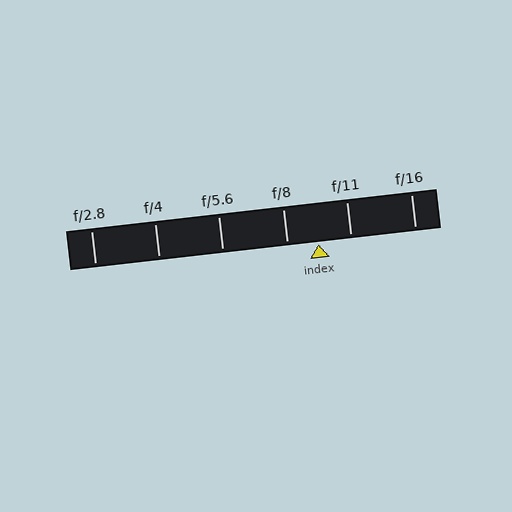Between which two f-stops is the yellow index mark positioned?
The index mark is between f/8 and f/11.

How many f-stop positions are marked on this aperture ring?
There are 6 f-stop positions marked.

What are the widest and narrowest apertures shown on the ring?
The widest aperture shown is f/2.8 and the narrowest is f/16.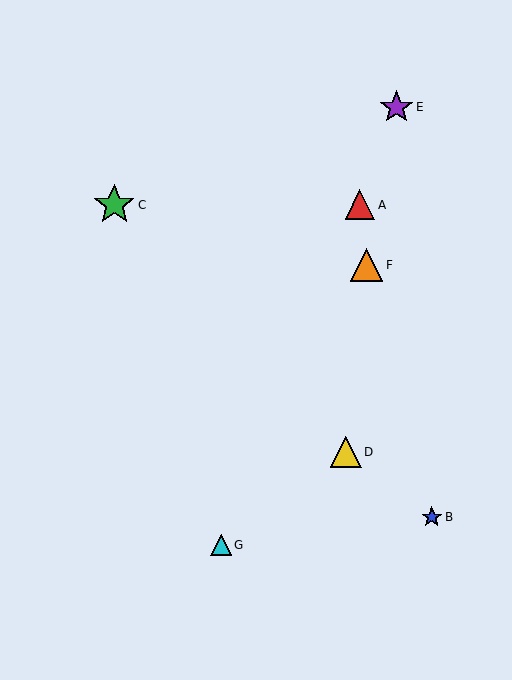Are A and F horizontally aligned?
No, A is at y≈205 and F is at y≈265.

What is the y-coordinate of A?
Object A is at y≈205.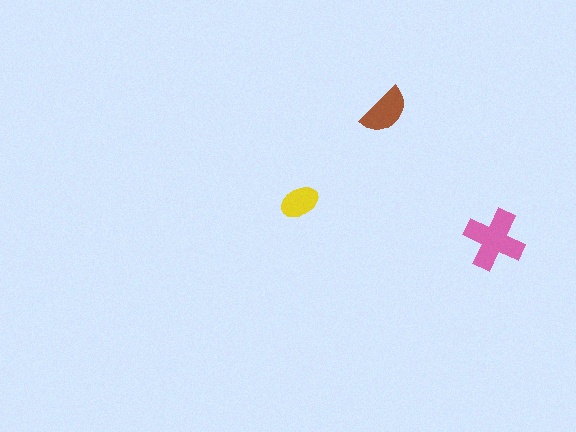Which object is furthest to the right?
The pink cross is rightmost.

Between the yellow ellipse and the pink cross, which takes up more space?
The pink cross.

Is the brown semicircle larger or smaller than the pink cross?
Smaller.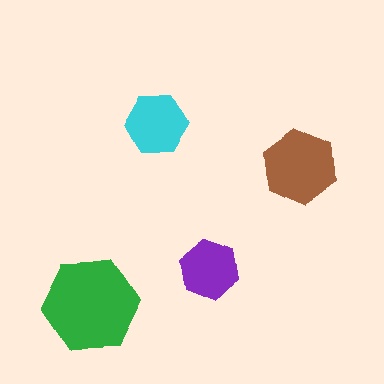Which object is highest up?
The cyan hexagon is topmost.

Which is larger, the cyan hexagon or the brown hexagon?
The brown one.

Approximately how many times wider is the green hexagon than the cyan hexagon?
About 1.5 times wider.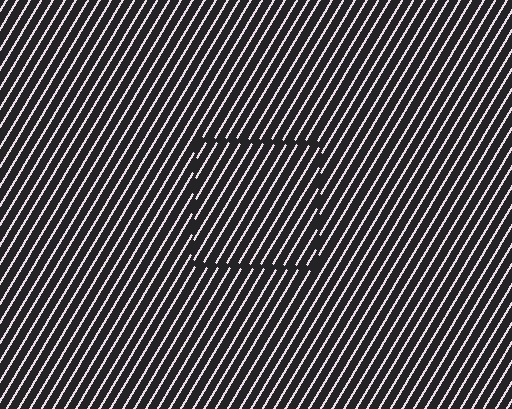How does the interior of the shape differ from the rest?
The interior of the shape contains the same grating, shifted by half a period — the contour is defined by the phase discontinuity where line-ends from the inner and outer gratings abut.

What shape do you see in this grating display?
An illusory square. The interior of the shape contains the same grating, shifted by half a period — the contour is defined by the phase discontinuity where line-ends from the inner and outer gratings abut.